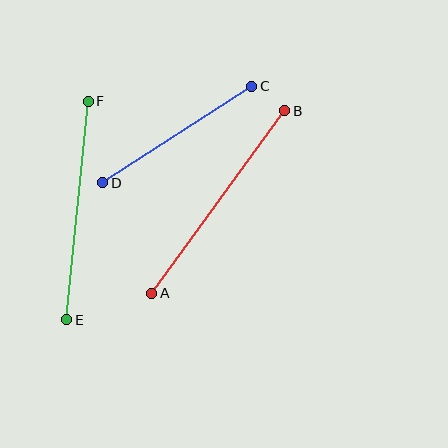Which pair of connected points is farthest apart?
Points A and B are farthest apart.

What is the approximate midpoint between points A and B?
The midpoint is at approximately (218, 202) pixels.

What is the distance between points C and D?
The distance is approximately 177 pixels.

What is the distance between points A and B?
The distance is approximately 226 pixels.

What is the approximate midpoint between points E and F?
The midpoint is at approximately (77, 211) pixels.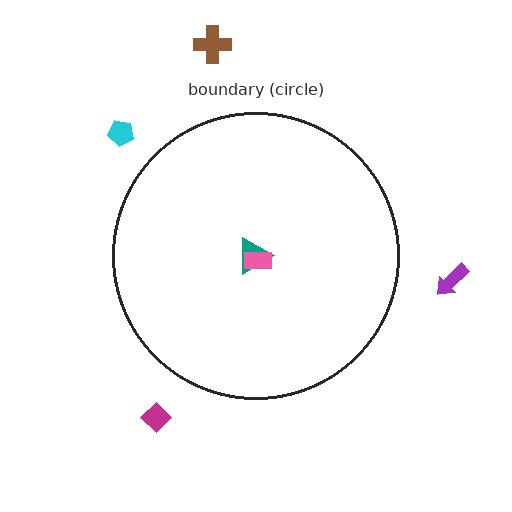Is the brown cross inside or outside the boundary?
Outside.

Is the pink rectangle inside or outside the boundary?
Inside.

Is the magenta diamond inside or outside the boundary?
Outside.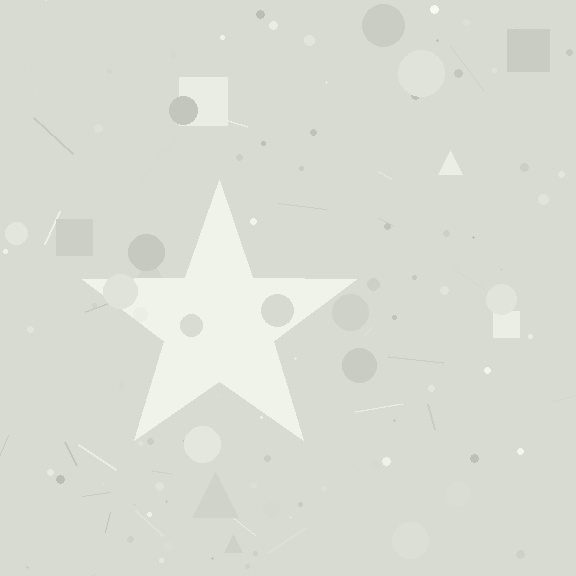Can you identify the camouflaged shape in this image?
The camouflaged shape is a star.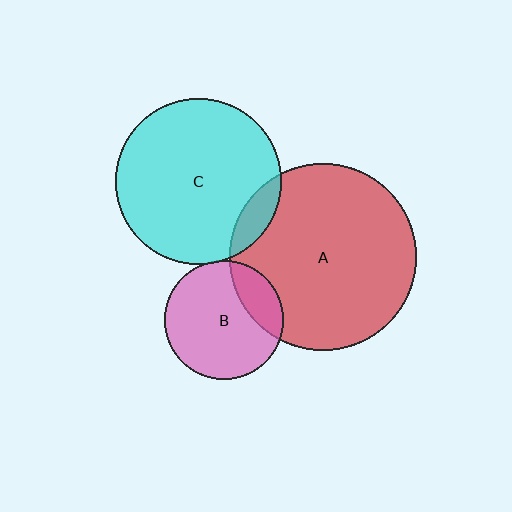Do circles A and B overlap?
Yes.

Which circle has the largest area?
Circle A (red).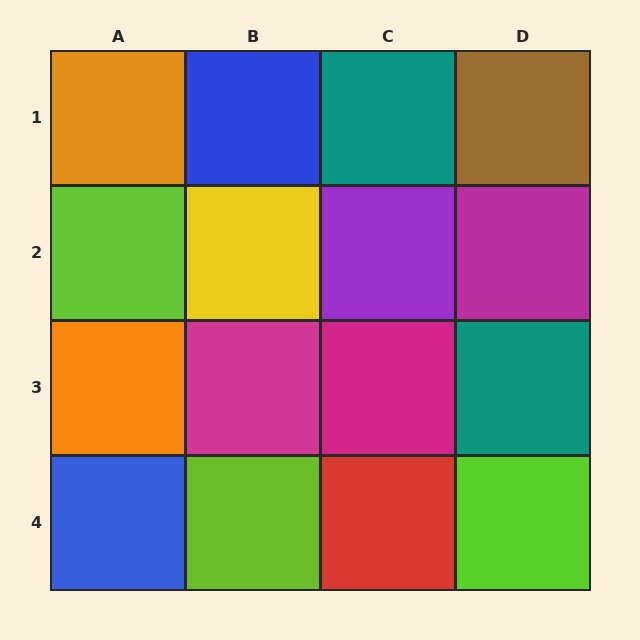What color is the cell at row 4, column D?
Lime.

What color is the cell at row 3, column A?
Orange.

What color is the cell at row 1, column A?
Orange.